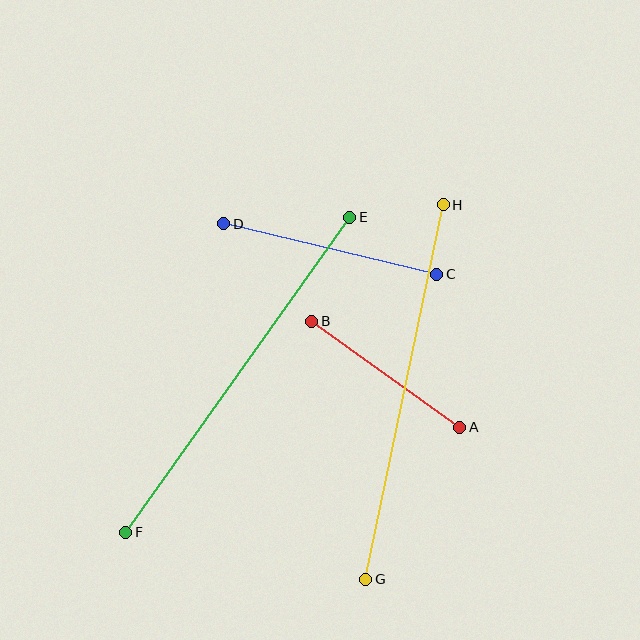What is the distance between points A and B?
The distance is approximately 182 pixels.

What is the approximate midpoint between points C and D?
The midpoint is at approximately (330, 249) pixels.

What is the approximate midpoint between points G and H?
The midpoint is at approximately (404, 392) pixels.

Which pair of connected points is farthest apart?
Points E and F are farthest apart.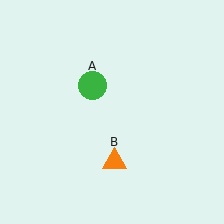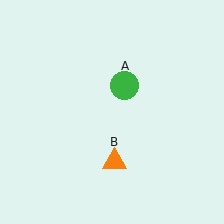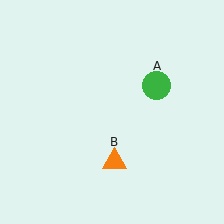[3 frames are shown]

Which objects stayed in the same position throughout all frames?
Orange triangle (object B) remained stationary.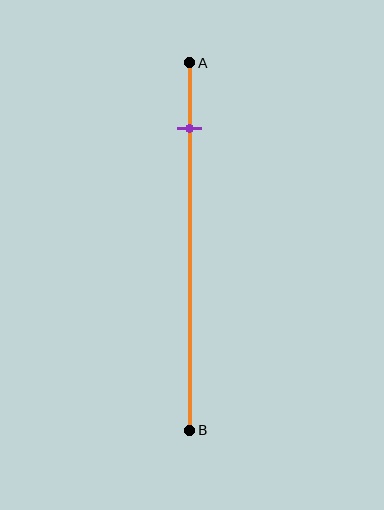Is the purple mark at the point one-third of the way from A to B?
No, the mark is at about 20% from A, not at the 33% one-third point.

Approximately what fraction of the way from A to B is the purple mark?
The purple mark is approximately 20% of the way from A to B.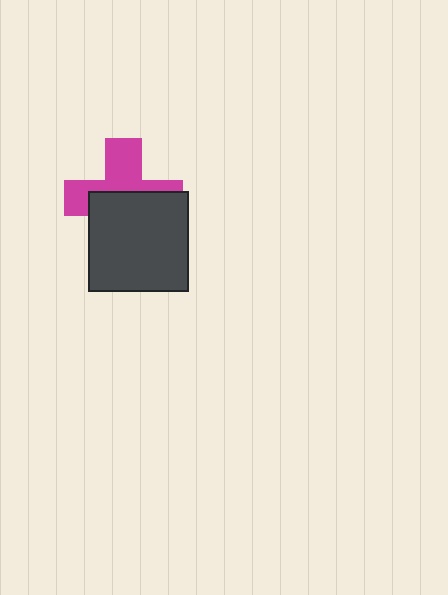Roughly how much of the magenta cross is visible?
About half of it is visible (roughly 48%).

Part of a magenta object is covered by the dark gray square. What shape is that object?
It is a cross.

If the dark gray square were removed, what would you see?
You would see the complete magenta cross.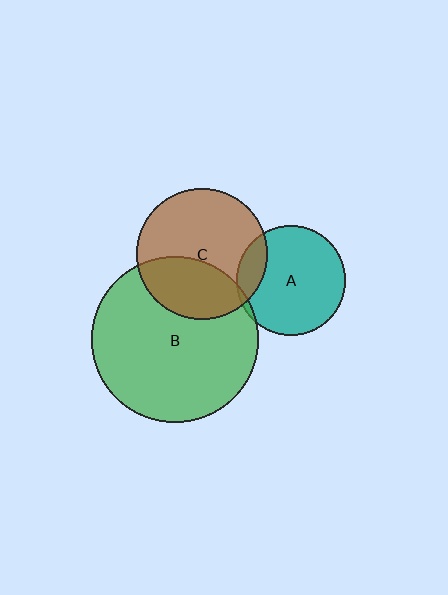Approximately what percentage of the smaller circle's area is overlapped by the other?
Approximately 15%.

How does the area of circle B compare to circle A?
Approximately 2.3 times.